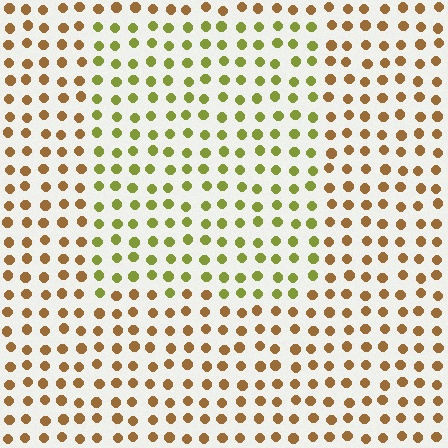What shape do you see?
I see a rectangle.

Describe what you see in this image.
The image is filled with small brown elements in a uniform arrangement. A rectangle-shaped region is visible where the elements are tinted to a slightly different hue, forming a subtle color boundary.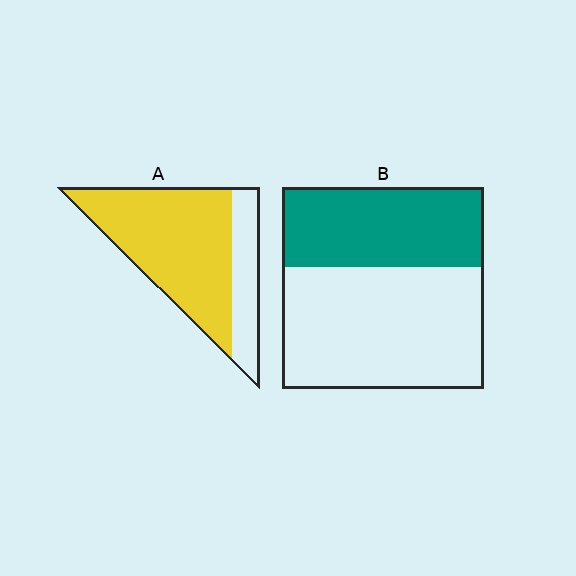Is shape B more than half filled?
No.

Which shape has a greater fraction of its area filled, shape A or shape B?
Shape A.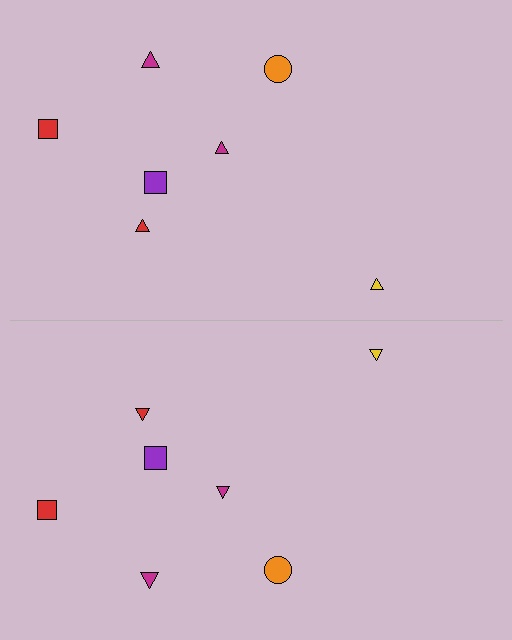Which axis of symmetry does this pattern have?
The pattern has a horizontal axis of symmetry running through the center of the image.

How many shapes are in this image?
There are 14 shapes in this image.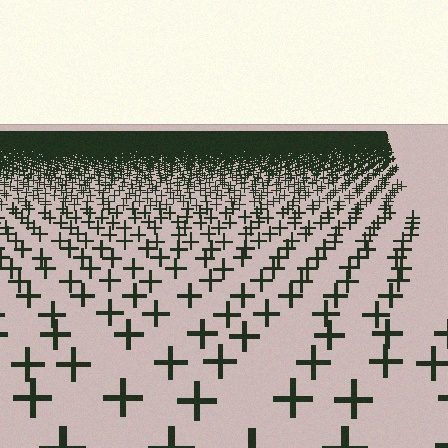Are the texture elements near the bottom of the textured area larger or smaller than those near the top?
Larger. Near the bottom, elements are closer to the viewer and appear at a bigger on-screen size.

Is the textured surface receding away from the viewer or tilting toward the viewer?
The surface is receding away from the viewer. Texture elements get smaller and denser toward the top.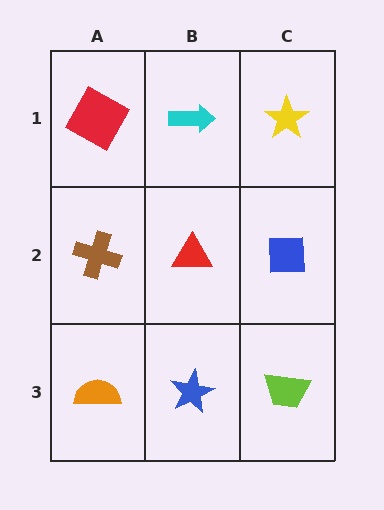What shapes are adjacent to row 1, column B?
A red triangle (row 2, column B), a red square (row 1, column A), a yellow star (row 1, column C).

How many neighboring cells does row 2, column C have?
3.